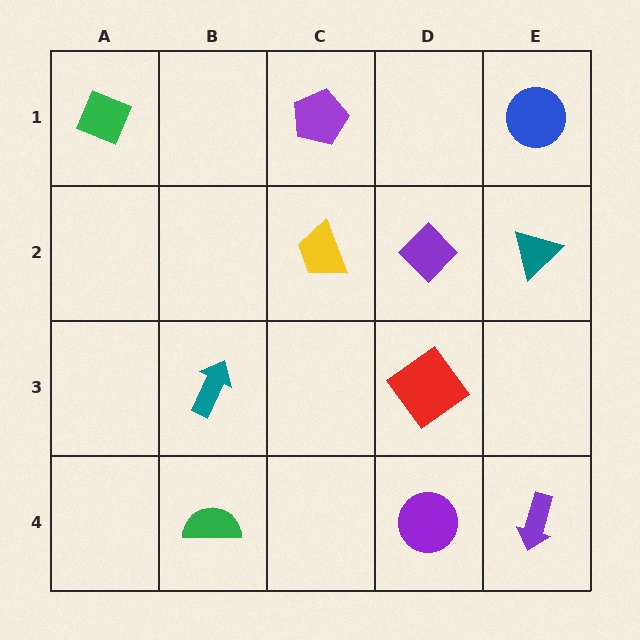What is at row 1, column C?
A purple pentagon.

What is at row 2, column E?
A teal triangle.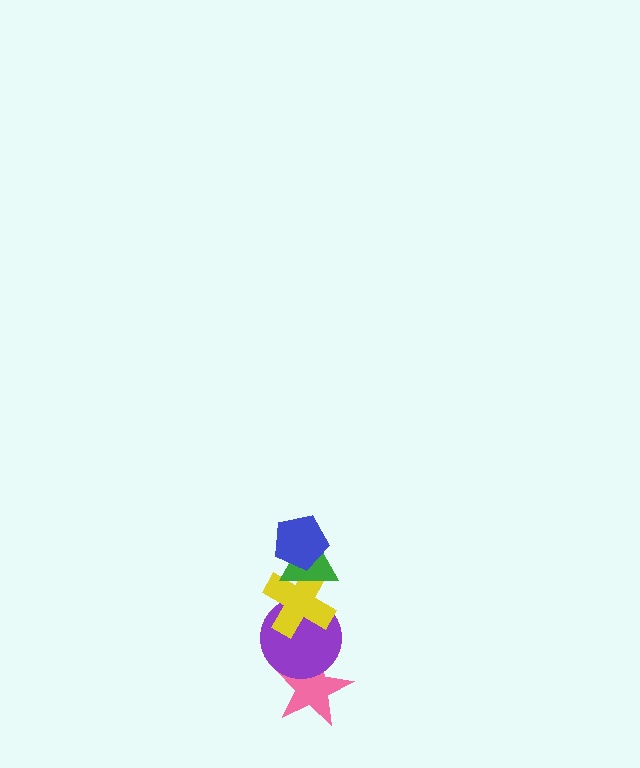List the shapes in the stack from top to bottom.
From top to bottom: the blue pentagon, the green triangle, the yellow cross, the purple circle, the pink star.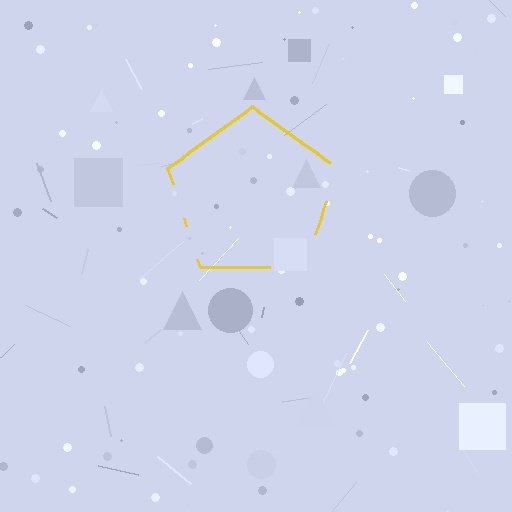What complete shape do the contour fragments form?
The contour fragments form a pentagon.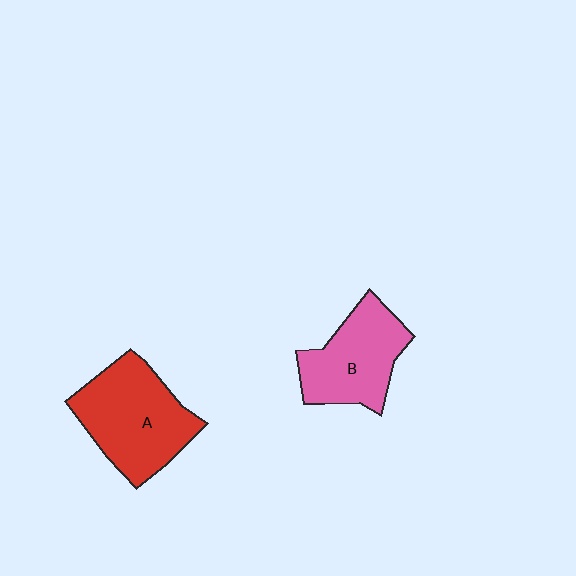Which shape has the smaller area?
Shape B (pink).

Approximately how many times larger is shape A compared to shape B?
Approximately 1.2 times.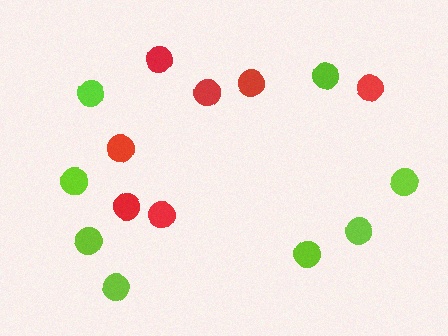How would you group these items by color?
There are 2 groups: one group of red circles (7) and one group of lime circles (8).